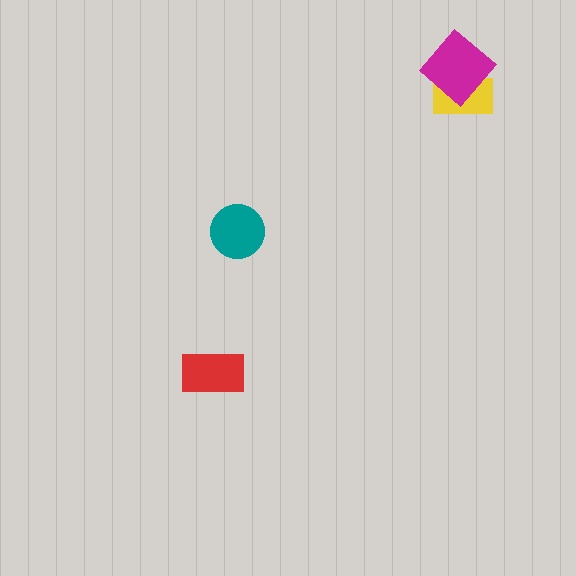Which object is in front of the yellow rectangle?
The magenta diamond is in front of the yellow rectangle.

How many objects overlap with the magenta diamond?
1 object overlaps with the magenta diamond.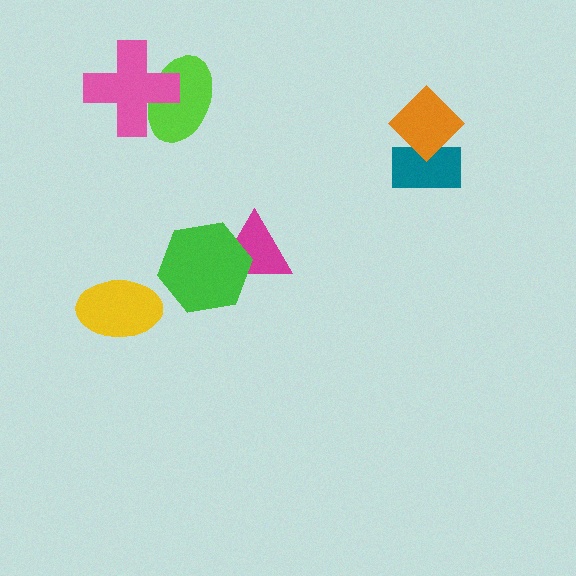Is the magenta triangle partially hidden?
Yes, it is partially covered by another shape.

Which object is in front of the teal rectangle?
The orange diamond is in front of the teal rectangle.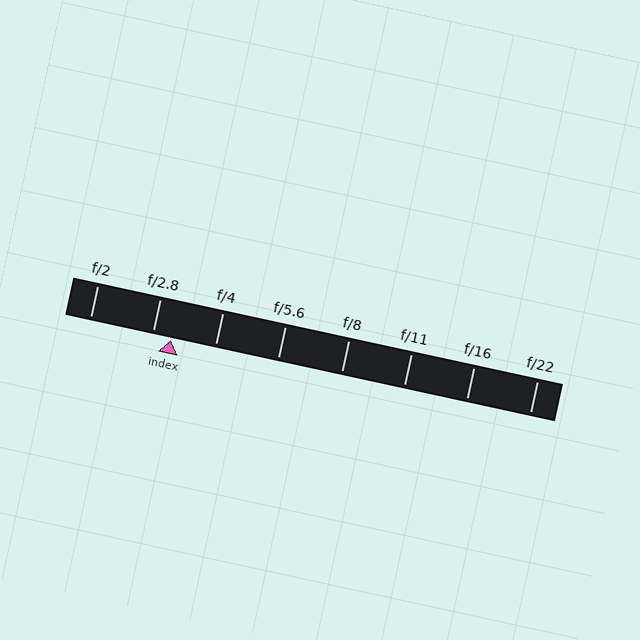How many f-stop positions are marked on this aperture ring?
There are 8 f-stop positions marked.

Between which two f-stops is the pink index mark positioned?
The index mark is between f/2.8 and f/4.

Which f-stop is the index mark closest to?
The index mark is closest to f/2.8.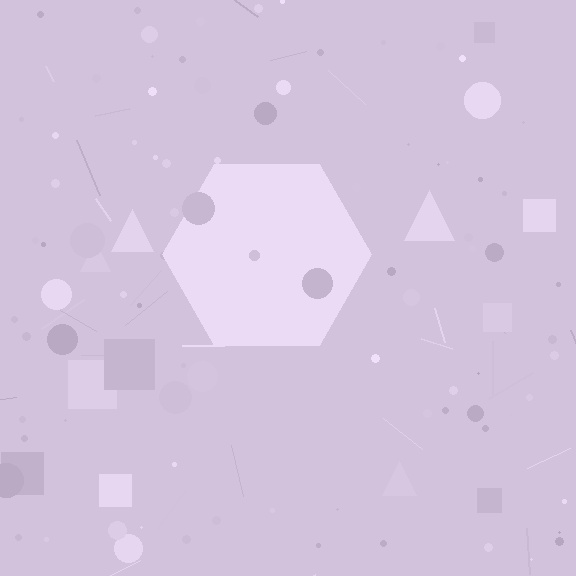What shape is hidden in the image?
A hexagon is hidden in the image.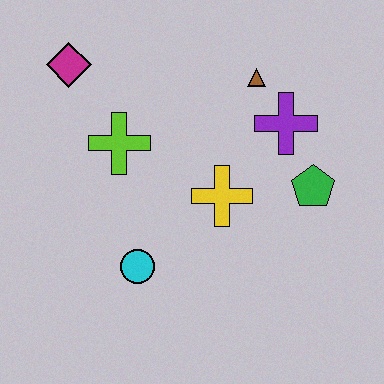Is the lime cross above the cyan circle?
Yes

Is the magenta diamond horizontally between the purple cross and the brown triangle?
No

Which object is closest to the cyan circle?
The yellow cross is closest to the cyan circle.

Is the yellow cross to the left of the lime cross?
No